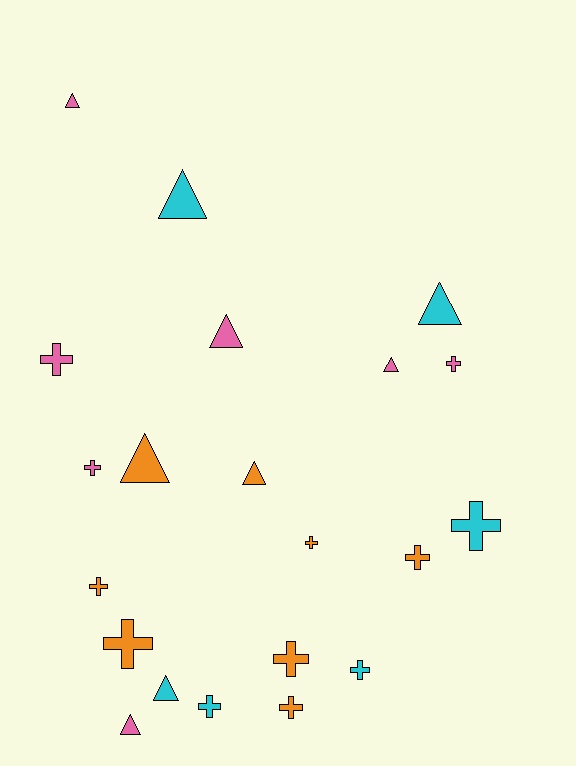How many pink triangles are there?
There are 4 pink triangles.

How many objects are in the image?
There are 21 objects.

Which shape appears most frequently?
Cross, with 12 objects.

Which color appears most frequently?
Orange, with 8 objects.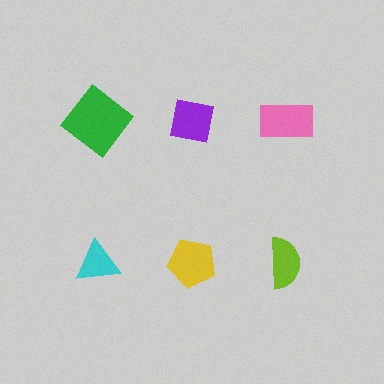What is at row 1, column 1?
A green diamond.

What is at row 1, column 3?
A pink rectangle.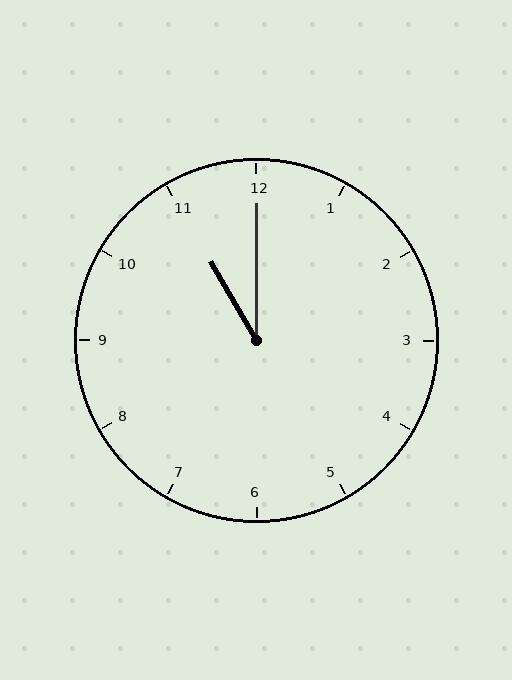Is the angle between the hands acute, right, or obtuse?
It is acute.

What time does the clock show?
11:00.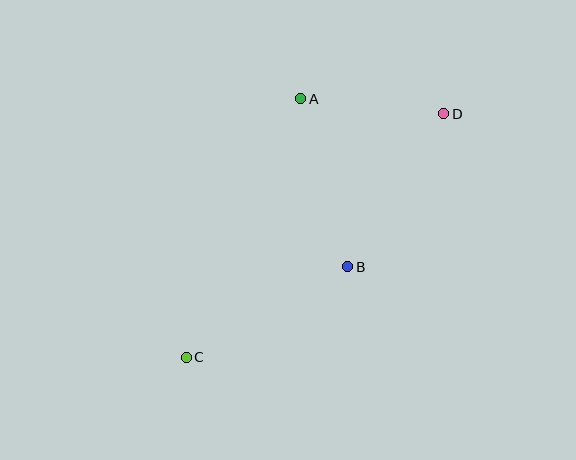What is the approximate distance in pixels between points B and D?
The distance between B and D is approximately 180 pixels.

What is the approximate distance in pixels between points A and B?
The distance between A and B is approximately 175 pixels.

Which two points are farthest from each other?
Points C and D are farthest from each other.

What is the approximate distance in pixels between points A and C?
The distance between A and C is approximately 283 pixels.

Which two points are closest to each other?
Points A and D are closest to each other.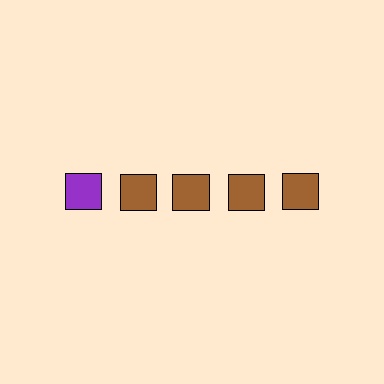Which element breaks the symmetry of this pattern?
The purple square in the top row, leftmost column breaks the symmetry. All other shapes are brown squares.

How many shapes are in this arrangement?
There are 5 shapes arranged in a grid pattern.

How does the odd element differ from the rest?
It has a different color: purple instead of brown.